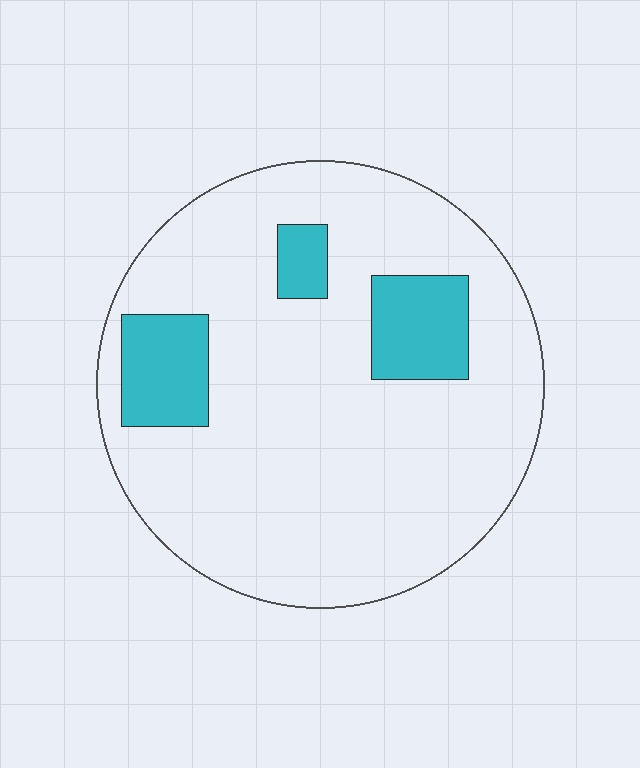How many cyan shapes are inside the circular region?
3.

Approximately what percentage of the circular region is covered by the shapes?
Approximately 15%.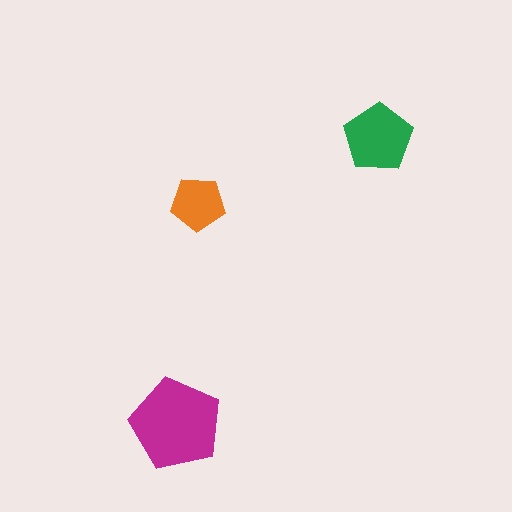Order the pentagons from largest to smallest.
the magenta one, the green one, the orange one.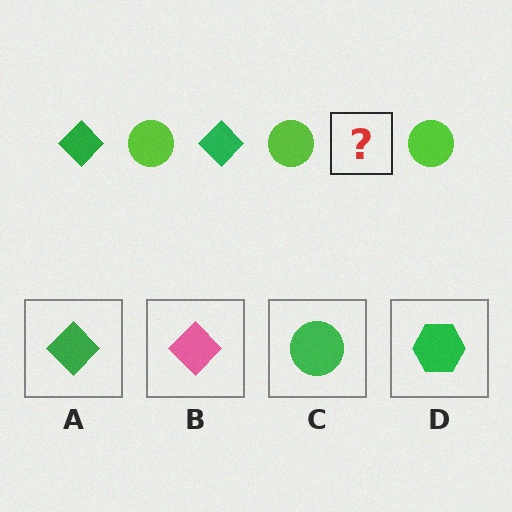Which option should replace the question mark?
Option A.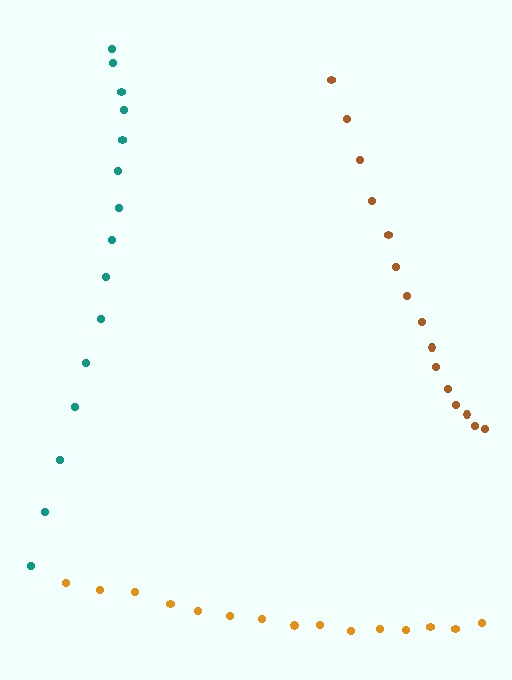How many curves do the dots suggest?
There are 3 distinct paths.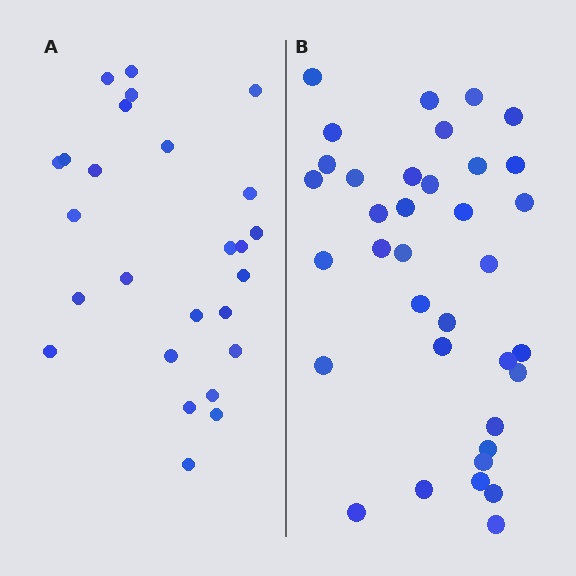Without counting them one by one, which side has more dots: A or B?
Region B (the right region) has more dots.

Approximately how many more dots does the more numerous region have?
Region B has roughly 10 or so more dots than region A.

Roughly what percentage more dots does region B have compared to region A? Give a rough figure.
About 40% more.